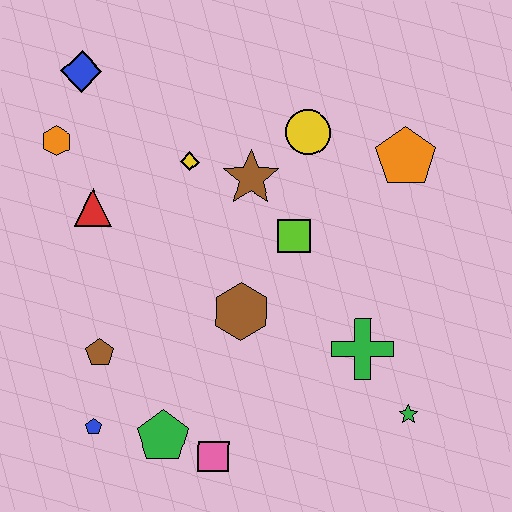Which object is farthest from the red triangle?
The green star is farthest from the red triangle.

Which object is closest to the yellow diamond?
The brown star is closest to the yellow diamond.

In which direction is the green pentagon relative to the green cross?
The green pentagon is to the left of the green cross.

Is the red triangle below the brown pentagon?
No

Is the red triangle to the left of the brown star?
Yes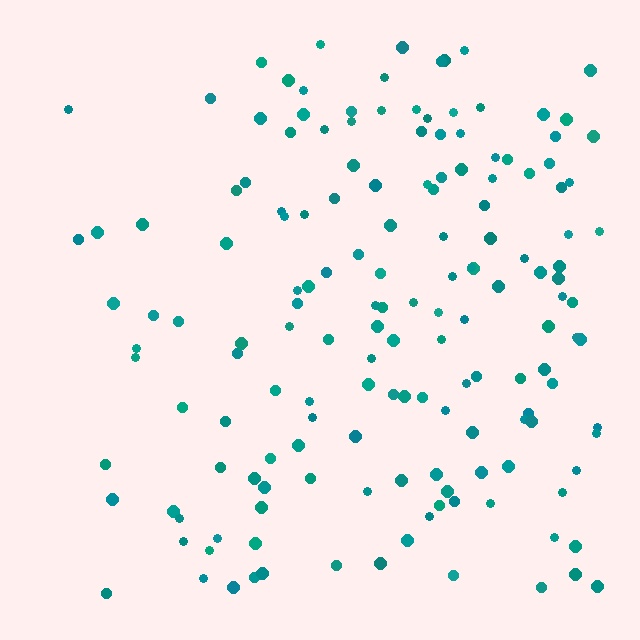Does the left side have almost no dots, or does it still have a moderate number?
Still a moderate number, just noticeably fewer than the right.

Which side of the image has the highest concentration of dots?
The right.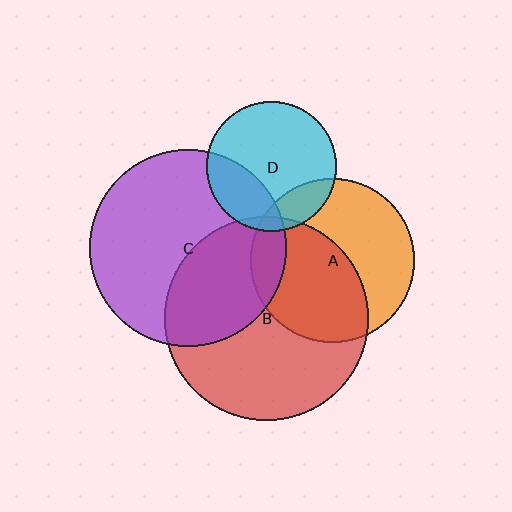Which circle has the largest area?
Circle B (red).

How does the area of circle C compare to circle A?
Approximately 1.4 times.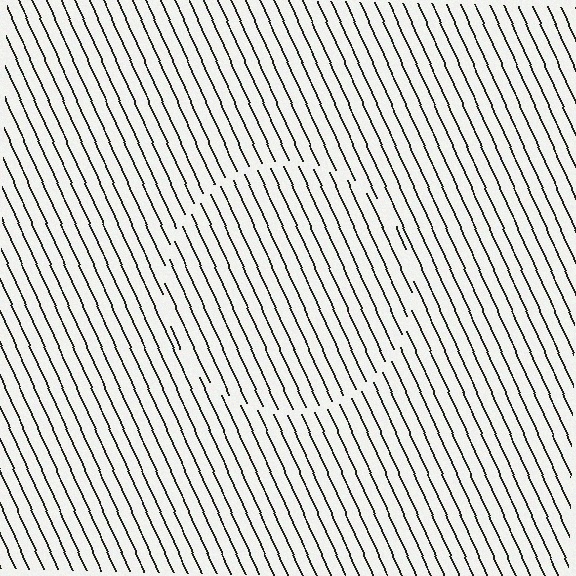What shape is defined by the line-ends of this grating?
An illusory circle. The interior of the shape contains the same grating, shifted by half a period — the contour is defined by the phase discontinuity where line-ends from the inner and outer gratings abut.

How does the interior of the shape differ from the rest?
The interior of the shape contains the same grating, shifted by half a period — the contour is defined by the phase discontinuity where line-ends from the inner and outer gratings abut.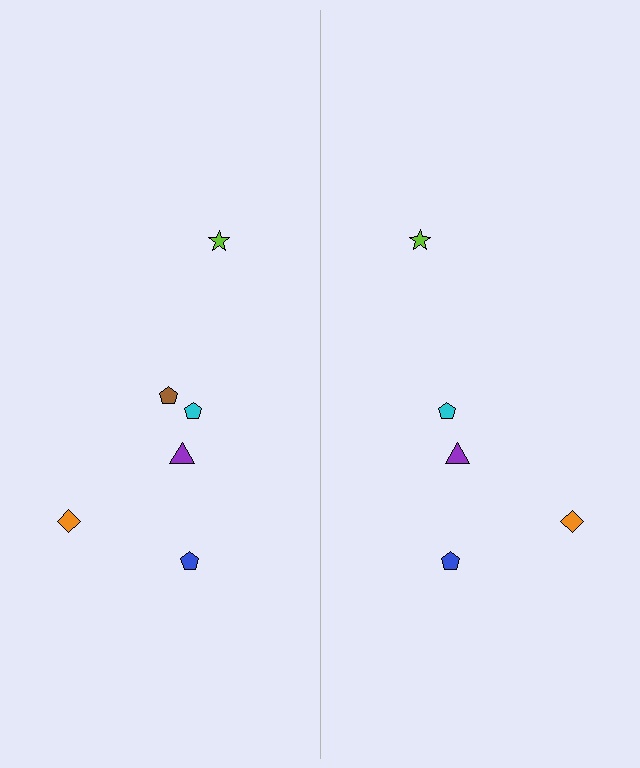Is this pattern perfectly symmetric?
No, the pattern is not perfectly symmetric. A brown pentagon is missing from the right side.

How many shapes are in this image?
There are 11 shapes in this image.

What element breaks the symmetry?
A brown pentagon is missing from the right side.